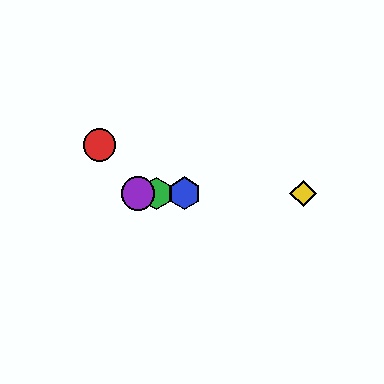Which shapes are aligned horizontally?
The blue hexagon, the green hexagon, the yellow diamond, the purple circle are aligned horizontally.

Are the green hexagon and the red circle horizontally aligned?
No, the green hexagon is at y≈193 and the red circle is at y≈145.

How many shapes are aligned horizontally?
4 shapes (the blue hexagon, the green hexagon, the yellow diamond, the purple circle) are aligned horizontally.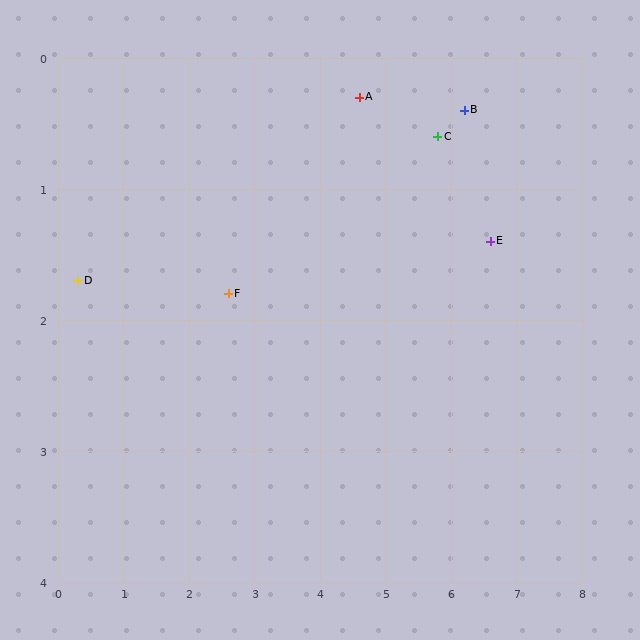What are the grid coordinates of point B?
Point B is at approximately (6.2, 0.4).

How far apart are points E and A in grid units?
Points E and A are about 2.3 grid units apart.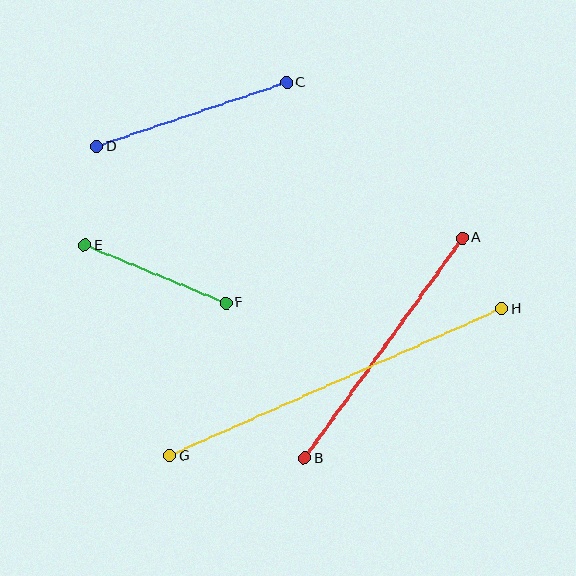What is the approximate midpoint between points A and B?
The midpoint is at approximately (384, 348) pixels.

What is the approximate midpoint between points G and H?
The midpoint is at approximately (336, 382) pixels.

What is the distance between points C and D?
The distance is approximately 200 pixels.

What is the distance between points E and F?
The distance is approximately 152 pixels.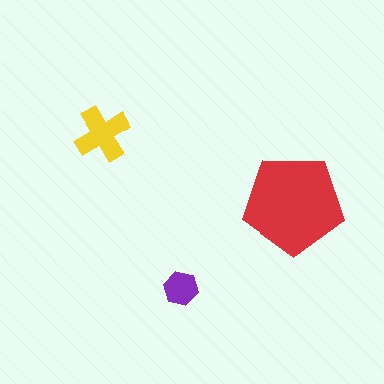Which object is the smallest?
The purple hexagon.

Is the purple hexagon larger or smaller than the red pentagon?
Smaller.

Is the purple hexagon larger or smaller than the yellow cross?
Smaller.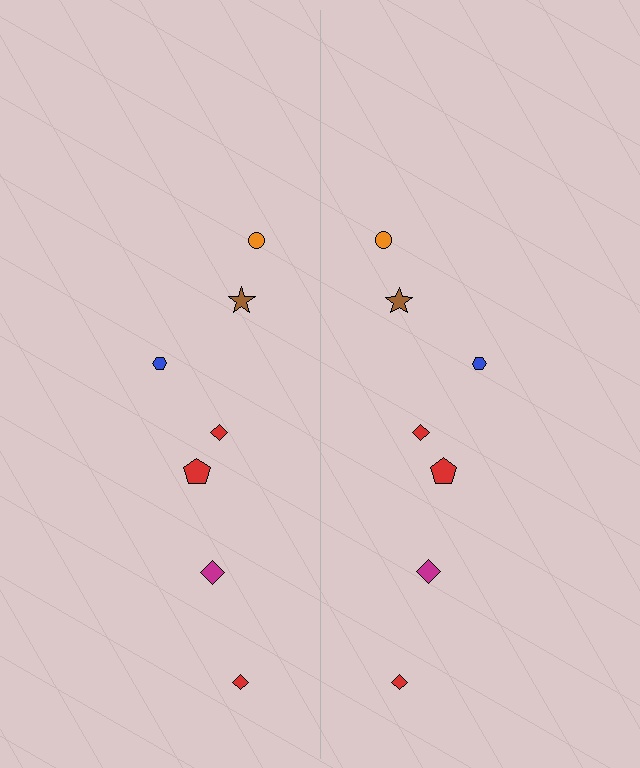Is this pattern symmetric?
Yes, this pattern has bilateral (reflection) symmetry.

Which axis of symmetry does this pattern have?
The pattern has a vertical axis of symmetry running through the center of the image.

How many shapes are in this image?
There are 14 shapes in this image.